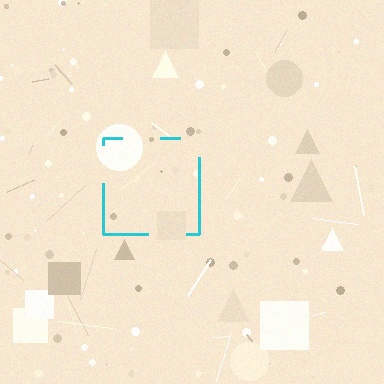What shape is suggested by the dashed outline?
The dashed outline suggests a square.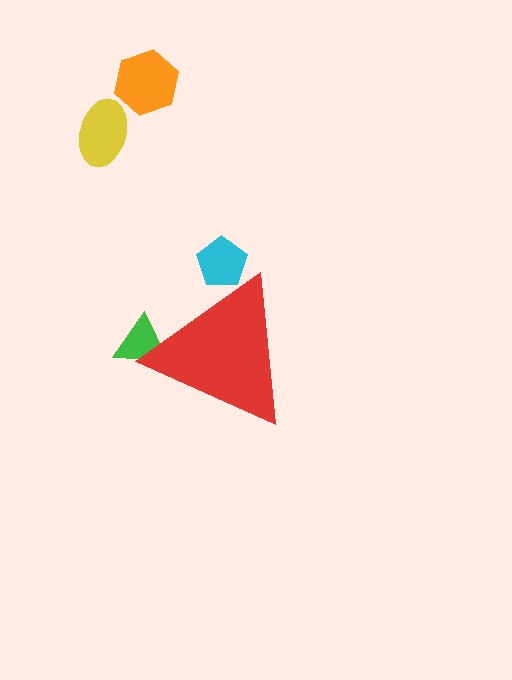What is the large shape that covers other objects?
A red triangle.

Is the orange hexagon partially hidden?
No, the orange hexagon is fully visible.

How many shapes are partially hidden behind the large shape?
2 shapes are partially hidden.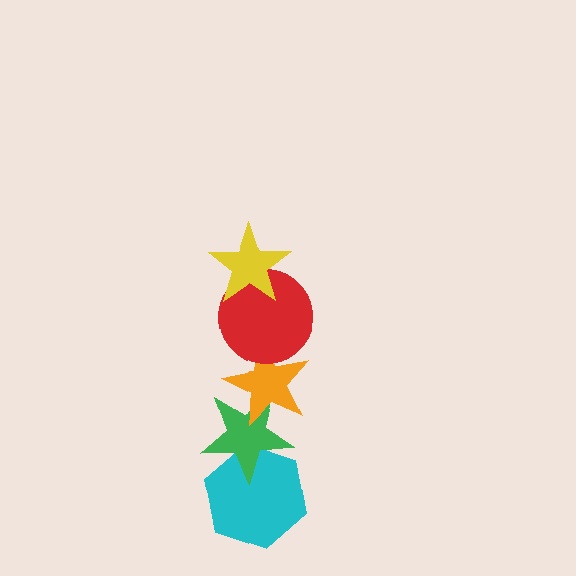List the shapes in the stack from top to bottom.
From top to bottom: the yellow star, the red circle, the orange star, the green star, the cyan hexagon.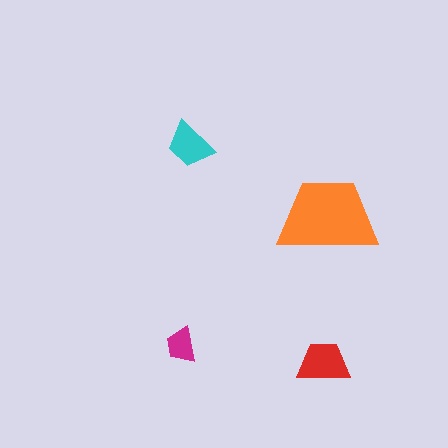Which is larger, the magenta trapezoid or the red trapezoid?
The red one.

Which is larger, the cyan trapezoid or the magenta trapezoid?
The cyan one.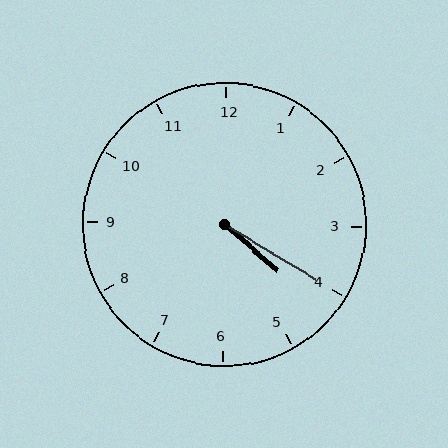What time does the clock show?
4:20.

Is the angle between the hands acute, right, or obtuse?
It is acute.